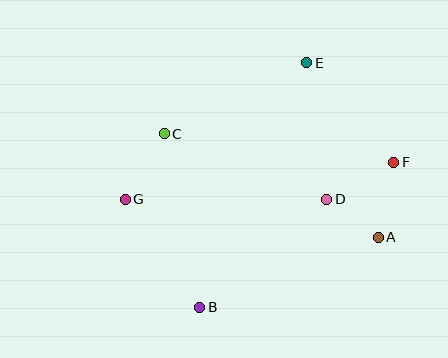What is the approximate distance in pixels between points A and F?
The distance between A and F is approximately 76 pixels.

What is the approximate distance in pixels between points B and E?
The distance between B and E is approximately 267 pixels.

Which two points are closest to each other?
Points A and D are closest to each other.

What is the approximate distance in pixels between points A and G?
The distance between A and G is approximately 256 pixels.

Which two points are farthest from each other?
Points F and G are farthest from each other.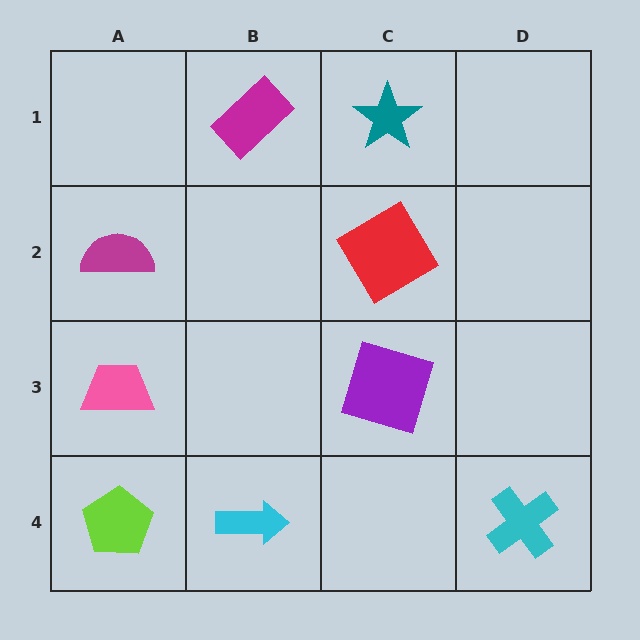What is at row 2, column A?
A magenta semicircle.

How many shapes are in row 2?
2 shapes.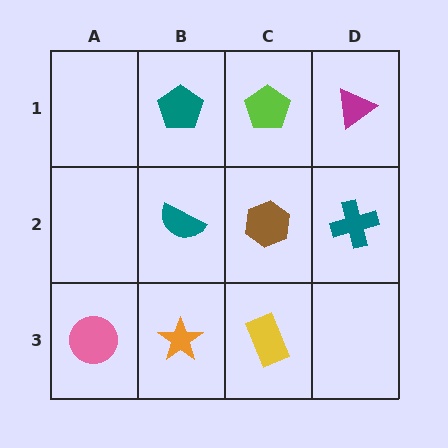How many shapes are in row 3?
3 shapes.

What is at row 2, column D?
A teal cross.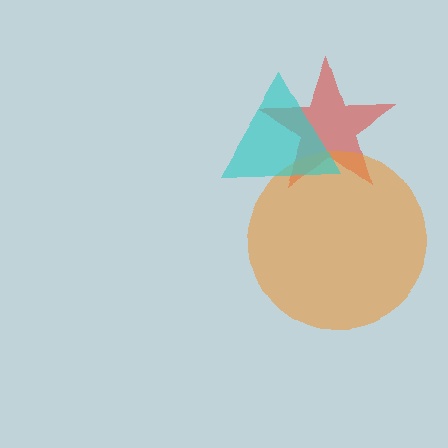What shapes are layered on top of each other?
The layered shapes are: a red star, an orange circle, a cyan triangle.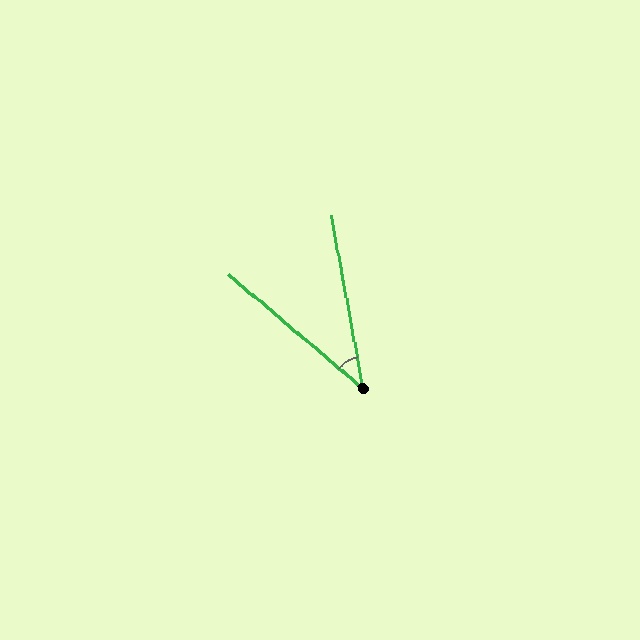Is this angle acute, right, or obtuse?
It is acute.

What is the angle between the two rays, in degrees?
Approximately 39 degrees.